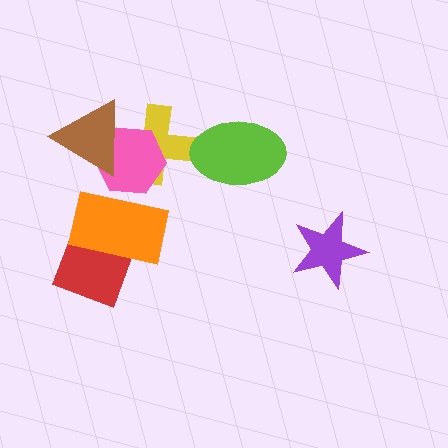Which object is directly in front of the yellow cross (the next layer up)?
The pink hexagon is directly in front of the yellow cross.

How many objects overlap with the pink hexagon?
3 objects overlap with the pink hexagon.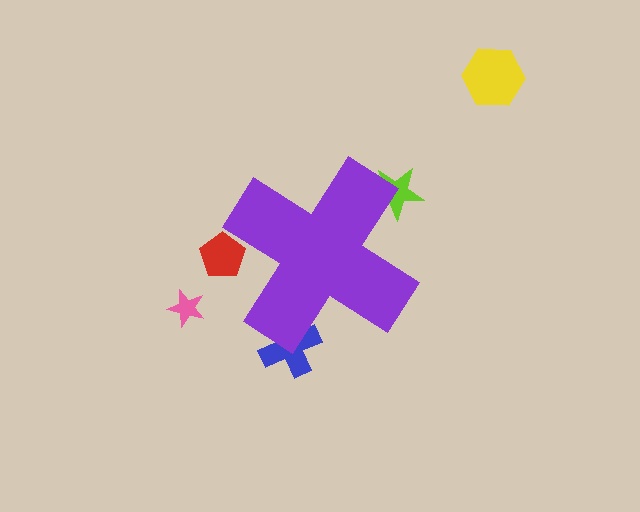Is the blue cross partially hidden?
Yes, the blue cross is partially hidden behind the purple cross.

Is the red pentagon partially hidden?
Yes, the red pentagon is partially hidden behind the purple cross.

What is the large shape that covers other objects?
A purple cross.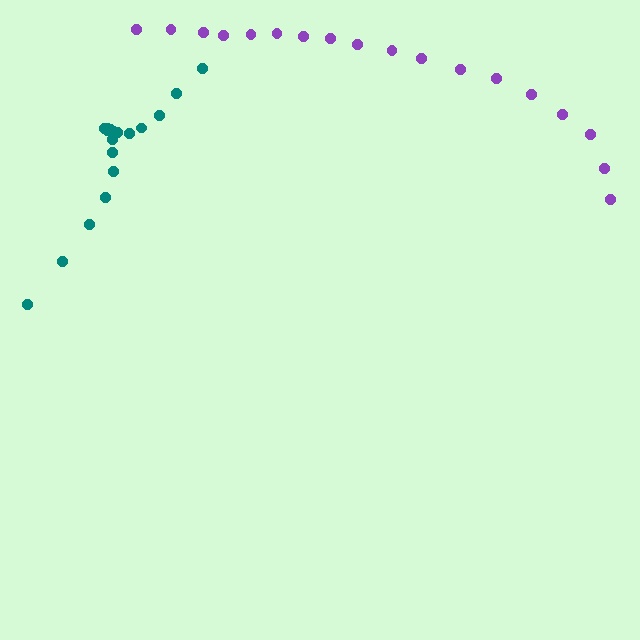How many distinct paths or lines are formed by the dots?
There are 2 distinct paths.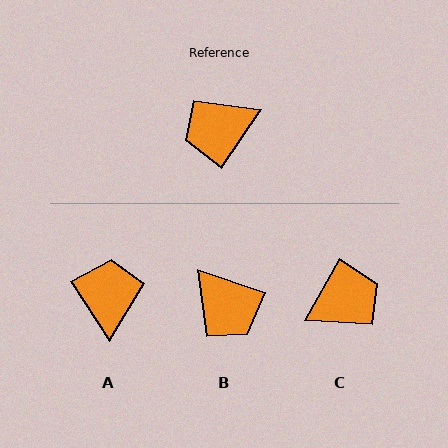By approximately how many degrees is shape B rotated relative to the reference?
Approximately 105 degrees counter-clockwise.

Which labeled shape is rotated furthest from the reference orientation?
C, about 175 degrees away.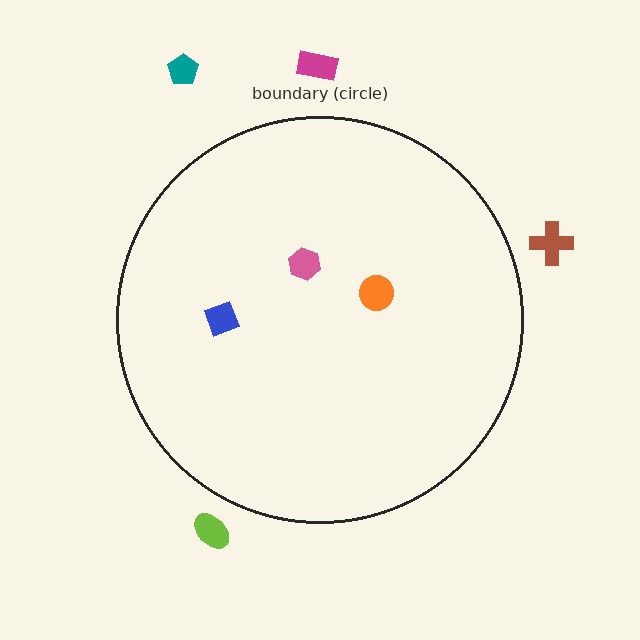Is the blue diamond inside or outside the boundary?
Inside.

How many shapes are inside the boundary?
3 inside, 4 outside.